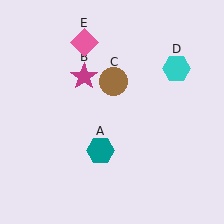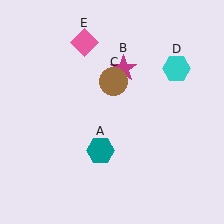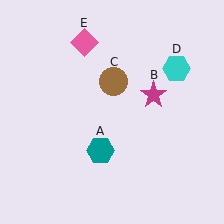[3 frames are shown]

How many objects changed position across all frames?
1 object changed position: magenta star (object B).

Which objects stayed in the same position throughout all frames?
Teal hexagon (object A) and brown circle (object C) and cyan hexagon (object D) and pink diamond (object E) remained stationary.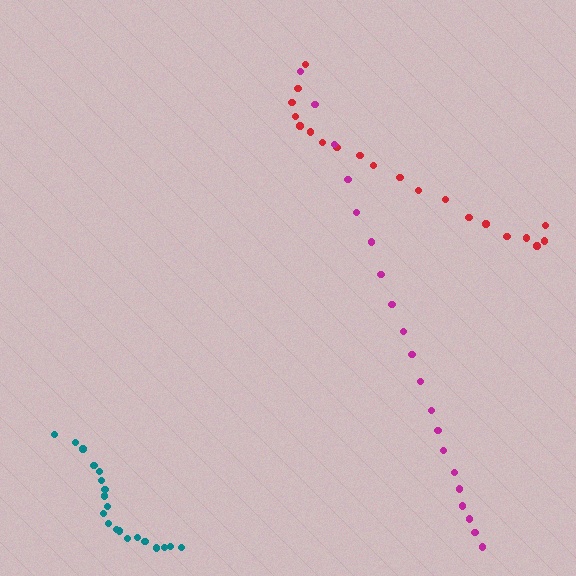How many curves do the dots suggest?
There are 3 distinct paths.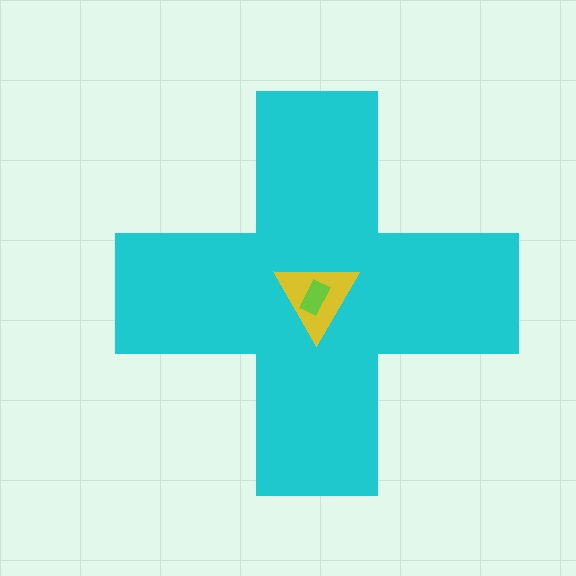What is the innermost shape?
The lime rectangle.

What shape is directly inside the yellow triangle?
The lime rectangle.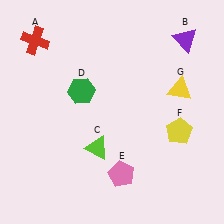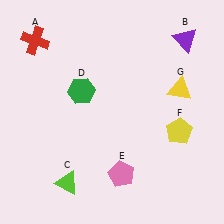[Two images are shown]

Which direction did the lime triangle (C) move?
The lime triangle (C) moved down.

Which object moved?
The lime triangle (C) moved down.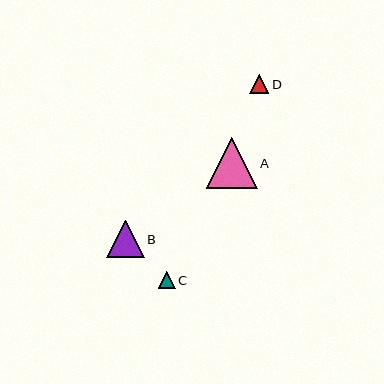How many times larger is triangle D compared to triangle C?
Triangle D is approximately 1.2 times the size of triangle C.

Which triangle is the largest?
Triangle A is the largest with a size of approximately 51 pixels.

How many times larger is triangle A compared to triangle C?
Triangle A is approximately 3.1 times the size of triangle C.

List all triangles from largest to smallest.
From largest to smallest: A, B, D, C.